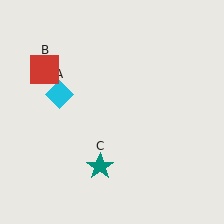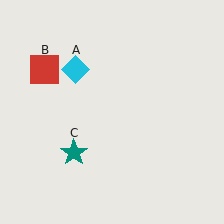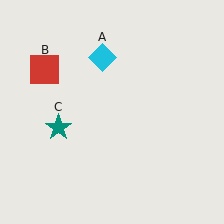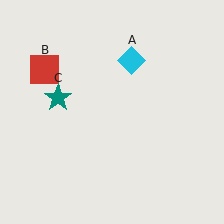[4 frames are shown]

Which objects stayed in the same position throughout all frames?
Red square (object B) remained stationary.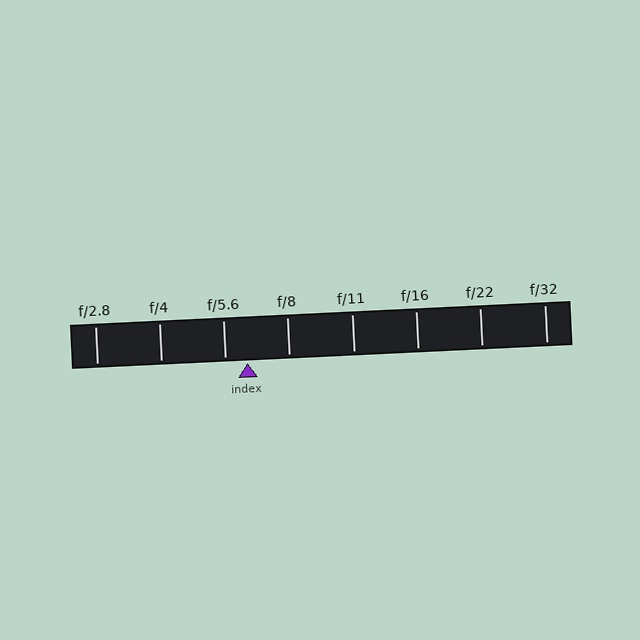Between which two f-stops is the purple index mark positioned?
The index mark is between f/5.6 and f/8.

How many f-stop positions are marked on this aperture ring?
There are 8 f-stop positions marked.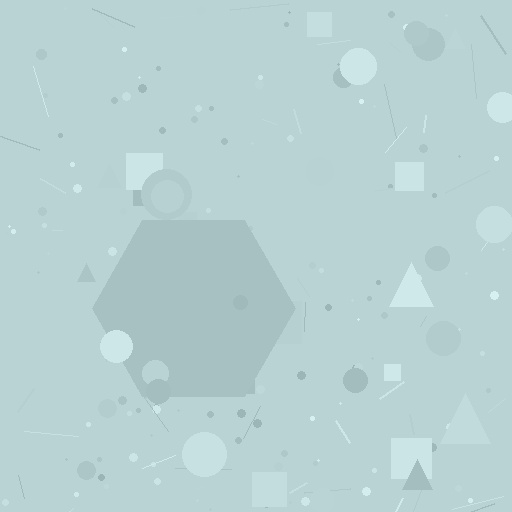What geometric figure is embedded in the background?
A hexagon is embedded in the background.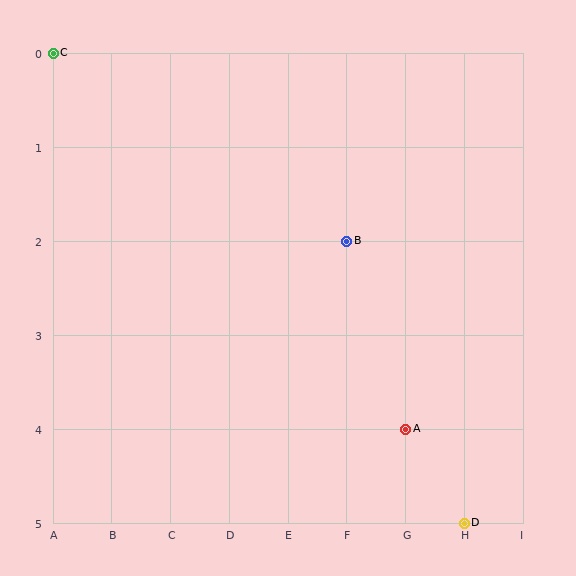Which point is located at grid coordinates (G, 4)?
Point A is at (G, 4).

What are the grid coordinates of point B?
Point B is at grid coordinates (F, 2).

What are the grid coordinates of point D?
Point D is at grid coordinates (H, 5).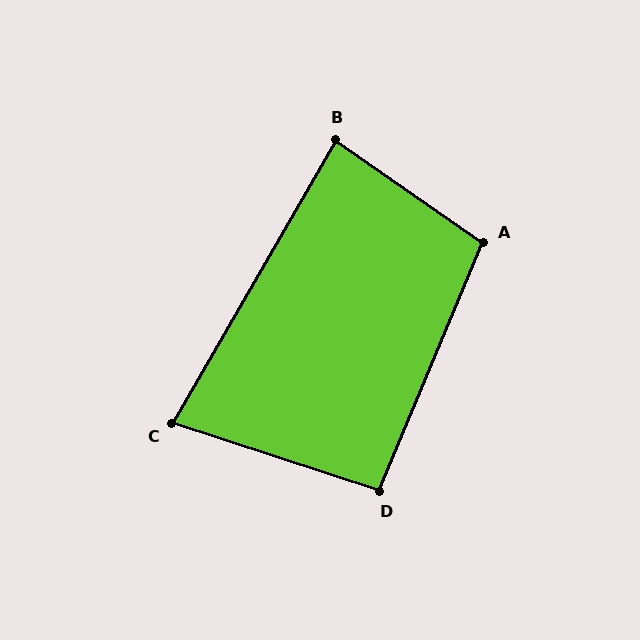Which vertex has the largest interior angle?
A, at approximately 102 degrees.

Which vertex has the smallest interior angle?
C, at approximately 78 degrees.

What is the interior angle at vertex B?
Approximately 85 degrees (approximately right).